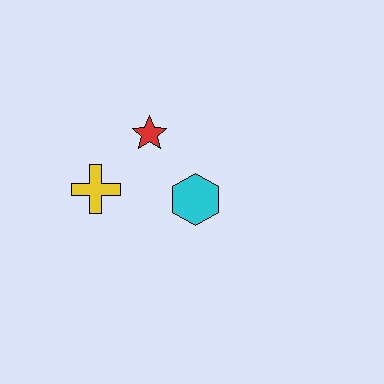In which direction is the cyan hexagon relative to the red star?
The cyan hexagon is below the red star.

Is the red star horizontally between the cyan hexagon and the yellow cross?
Yes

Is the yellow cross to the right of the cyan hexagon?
No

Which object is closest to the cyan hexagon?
The red star is closest to the cyan hexagon.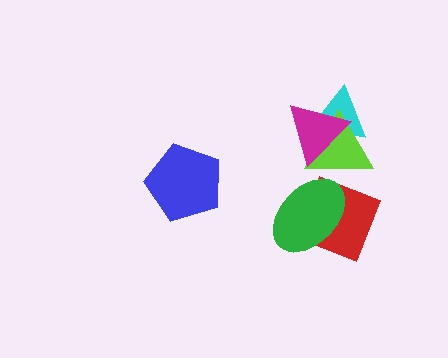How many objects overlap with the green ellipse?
2 objects overlap with the green ellipse.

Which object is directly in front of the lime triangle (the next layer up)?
The magenta triangle is directly in front of the lime triangle.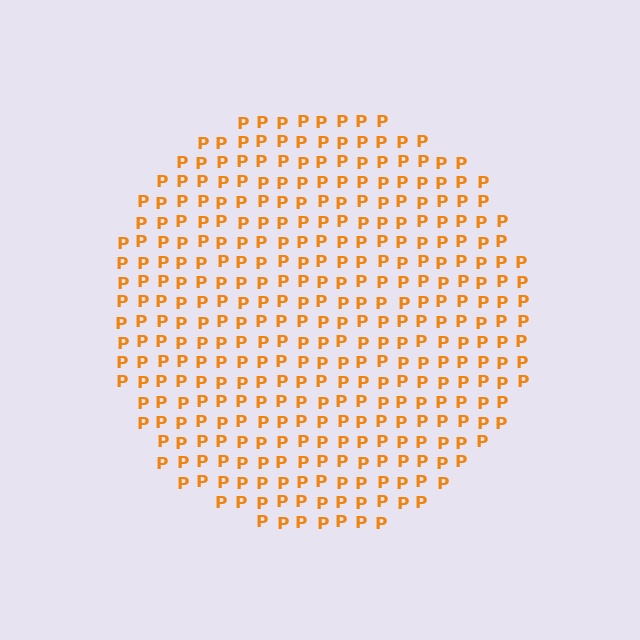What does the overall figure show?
The overall figure shows a circle.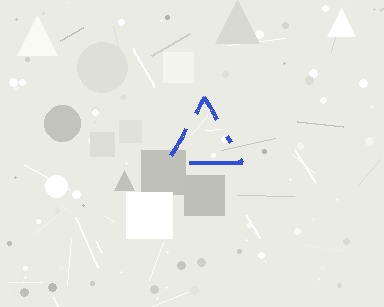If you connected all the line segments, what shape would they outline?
They would outline a triangle.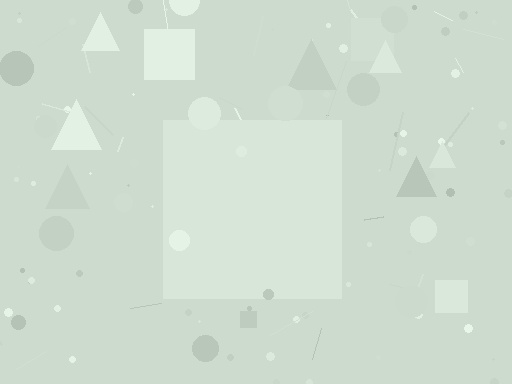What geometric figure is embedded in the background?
A square is embedded in the background.